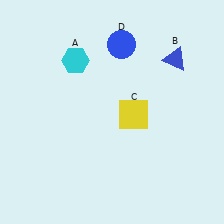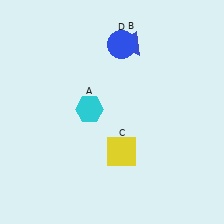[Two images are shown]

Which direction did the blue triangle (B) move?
The blue triangle (B) moved left.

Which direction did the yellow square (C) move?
The yellow square (C) moved down.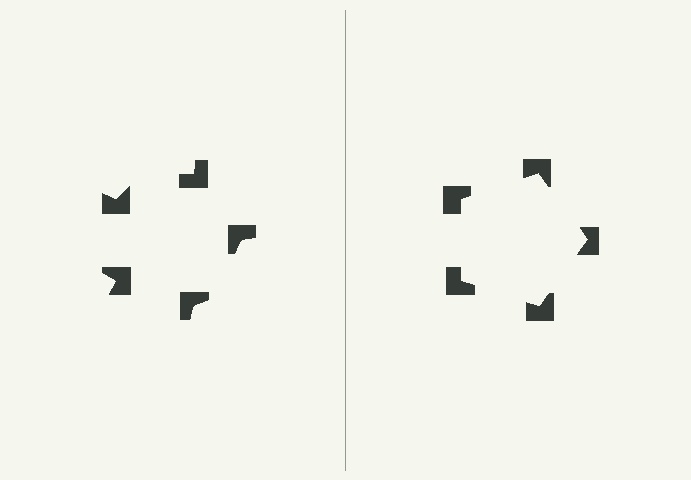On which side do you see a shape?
An illusory pentagon appears on the right side. On the left side the wedge cuts are rotated, so no coherent shape forms.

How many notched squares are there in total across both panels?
10 — 5 on each side.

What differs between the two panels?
The notched squares are positioned identically on both sides; only the wedge orientations differ. On the right they align to a pentagon; on the left they are misaligned.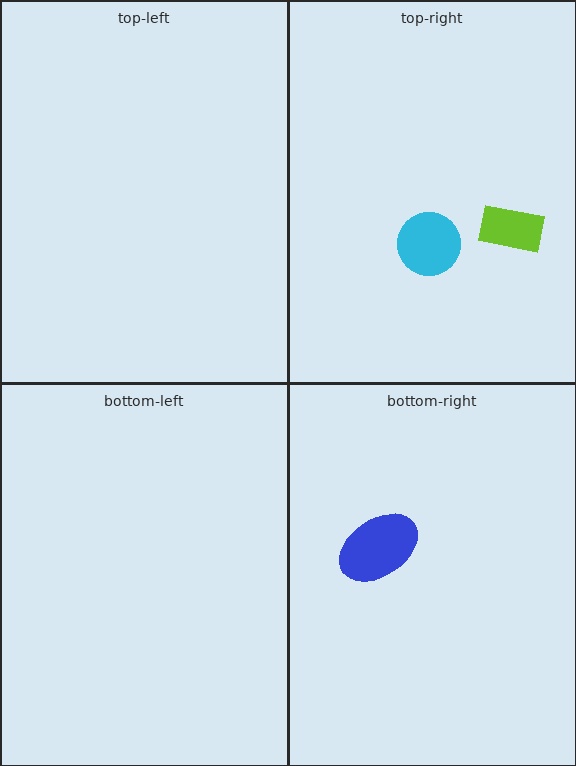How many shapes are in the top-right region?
2.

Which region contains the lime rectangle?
The top-right region.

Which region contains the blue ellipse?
The bottom-right region.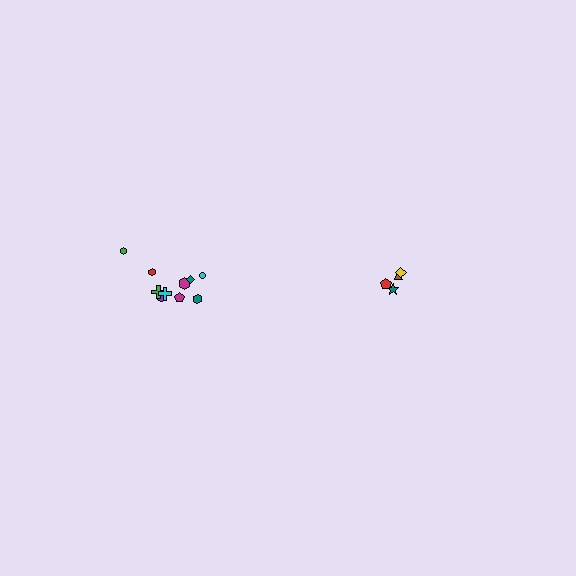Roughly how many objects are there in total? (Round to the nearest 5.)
Roughly 15 objects in total.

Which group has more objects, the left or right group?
The left group.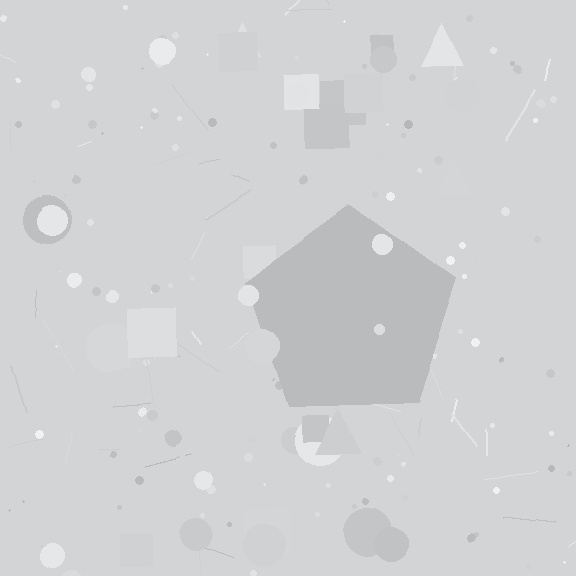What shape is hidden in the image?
A pentagon is hidden in the image.